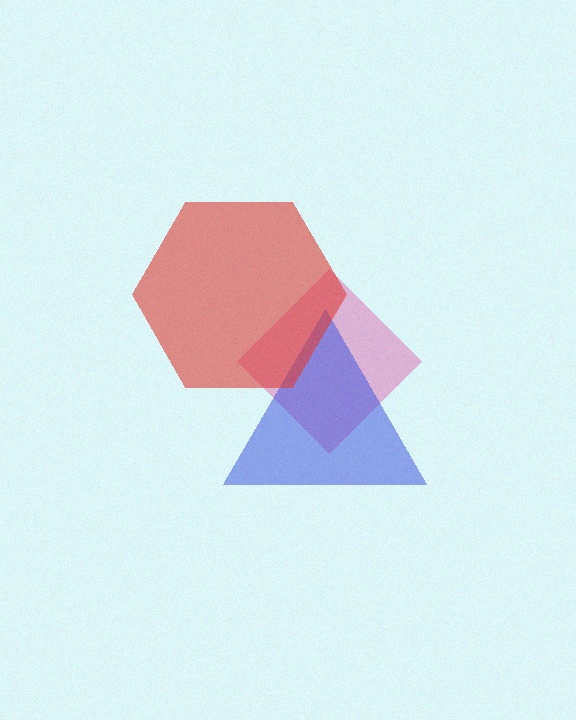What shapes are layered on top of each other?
The layered shapes are: a pink diamond, a blue triangle, a red hexagon.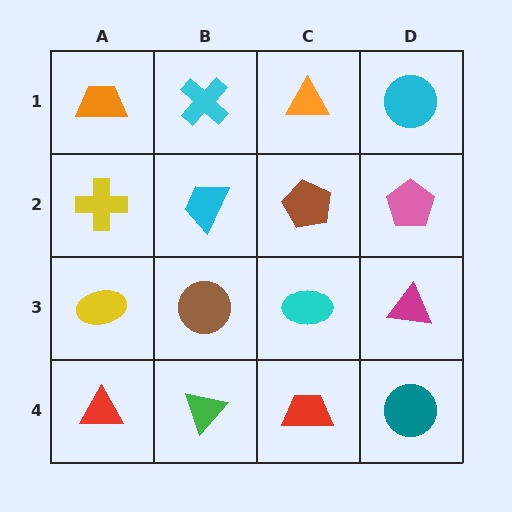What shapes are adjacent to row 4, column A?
A yellow ellipse (row 3, column A), a green triangle (row 4, column B).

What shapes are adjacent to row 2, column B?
A cyan cross (row 1, column B), a brown circle (row 3, column B), a yellow cross (row 2, column A), a brown pentagon (row 2, column C).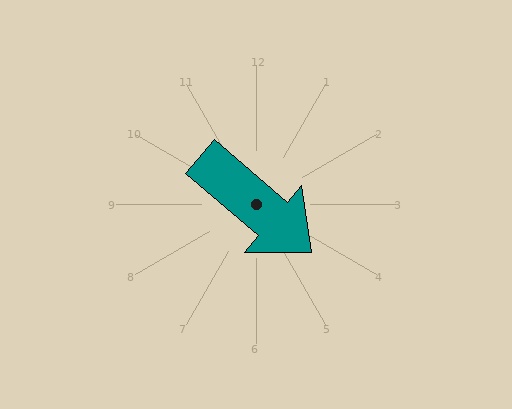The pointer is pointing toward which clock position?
Roughly 4 o'clock.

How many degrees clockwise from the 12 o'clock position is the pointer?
Approximately 131 degrees.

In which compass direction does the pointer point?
Southeast.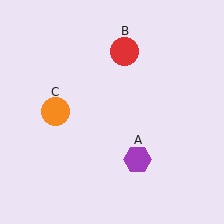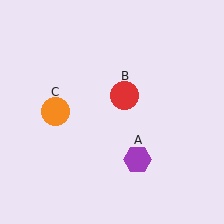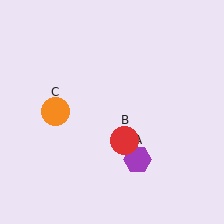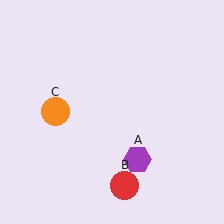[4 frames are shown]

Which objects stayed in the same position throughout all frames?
Purple hexagon (object A) and orange circle (object C) remained stationary.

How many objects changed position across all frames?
1 object changed position: red circle (object B).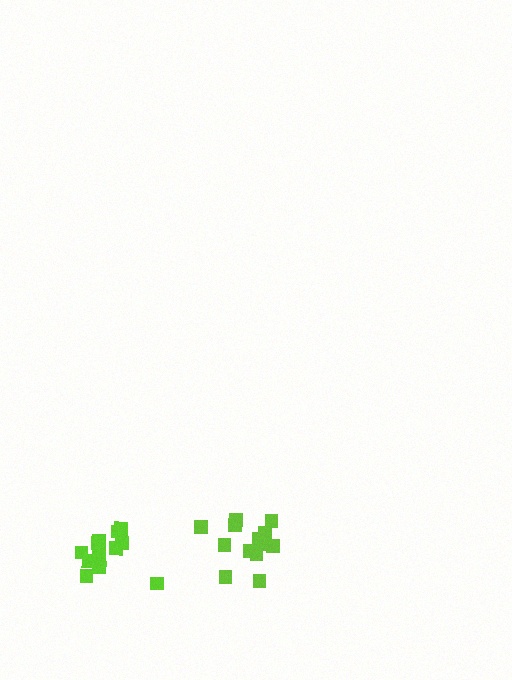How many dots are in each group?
Group 1: 13 dots, Group 2: 14 dots (27 total).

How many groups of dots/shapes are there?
There are 2 groups.